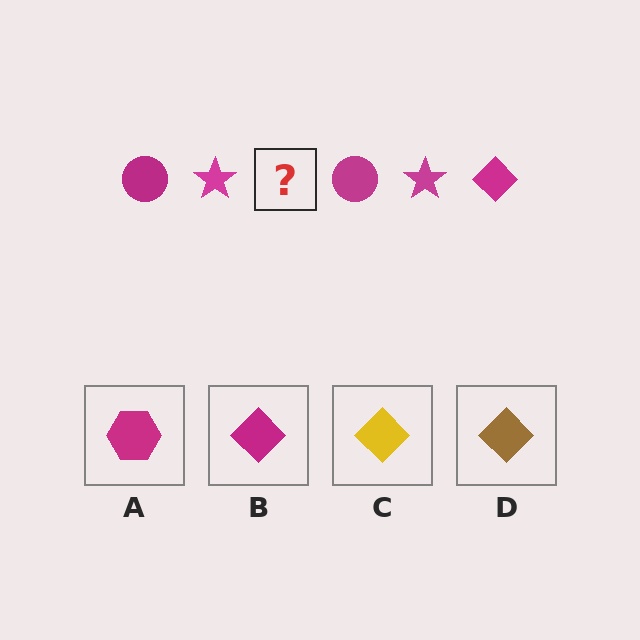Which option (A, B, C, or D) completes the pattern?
B.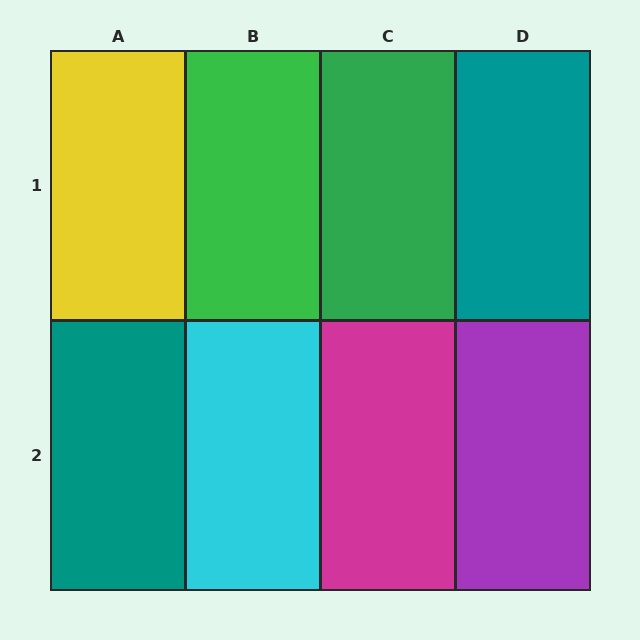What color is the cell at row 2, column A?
Teal.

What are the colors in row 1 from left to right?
Yellow, green, green, teal.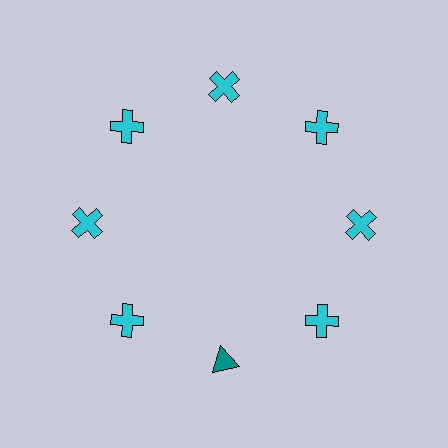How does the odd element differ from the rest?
It differs in both color (teal instead of cyan) and shape (triangle instead of cross).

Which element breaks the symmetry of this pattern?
The teal triangle at roughly the 6 o'clock position breaks the symmetry. All other shapes are cyan crosses.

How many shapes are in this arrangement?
There are 8 shapes arranged in a ring pattern.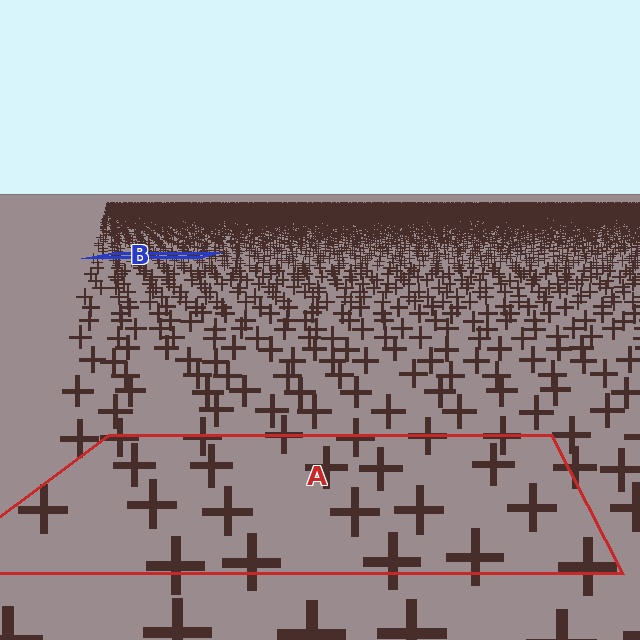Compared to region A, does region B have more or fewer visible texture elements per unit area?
Region B has more texture elements per unit area — they are packed more densely because it is farther away.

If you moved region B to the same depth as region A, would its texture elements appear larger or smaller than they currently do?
They would appear larger. At a closer depth, the same texture elements are projected at a bigger on-screen size.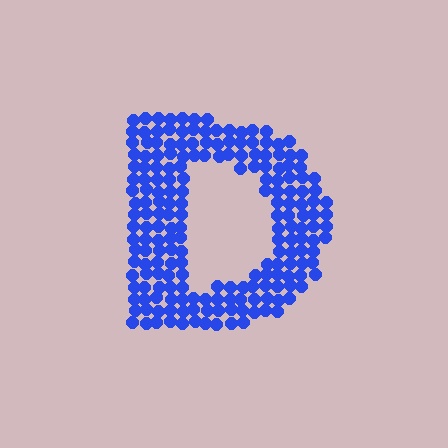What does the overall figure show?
The overall figure shows the letter D.